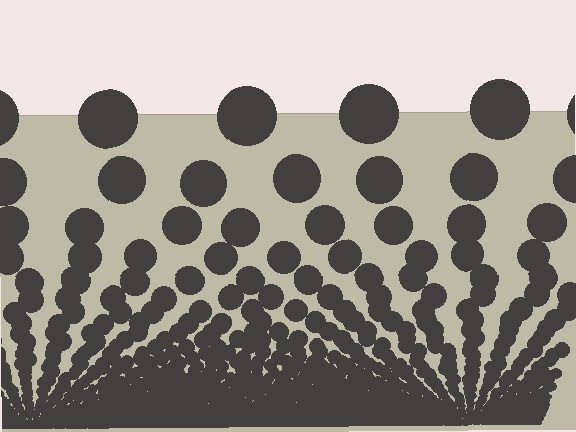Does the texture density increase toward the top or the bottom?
Density increases toward the bottom.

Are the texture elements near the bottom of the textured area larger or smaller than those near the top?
Smaller. The gradient is inverted — elements near the bottom are smaller and denser.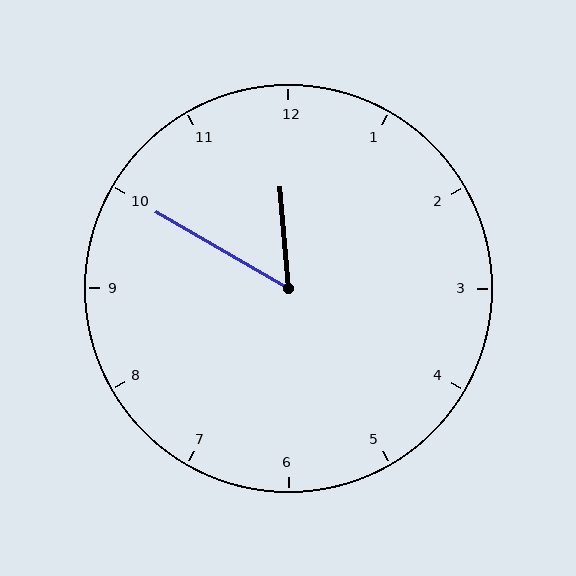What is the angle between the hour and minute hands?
Approximately 55 degrees.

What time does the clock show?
11:50.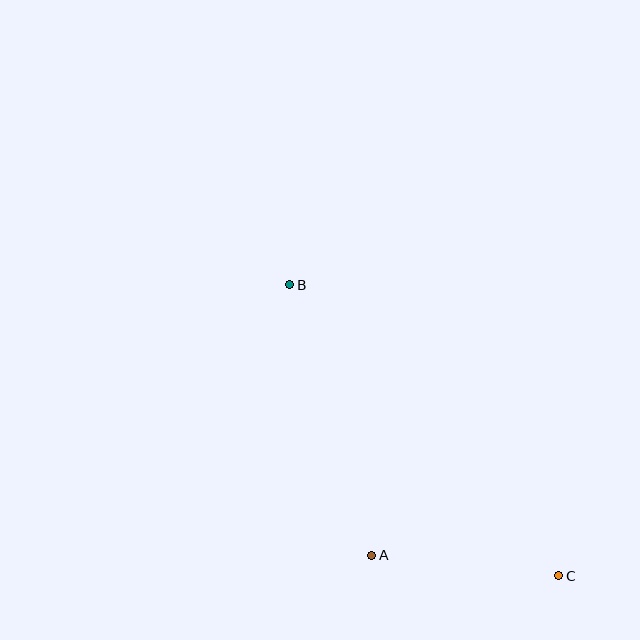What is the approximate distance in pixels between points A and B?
The distance between A and B is approximately 283 pixels.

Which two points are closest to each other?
Points A and C are closest to each other.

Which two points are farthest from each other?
Points B and C are farthest from each other.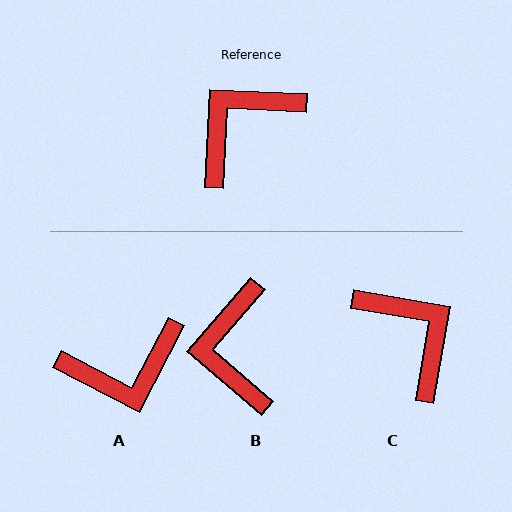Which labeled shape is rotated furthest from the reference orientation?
A, about 155 degrees away.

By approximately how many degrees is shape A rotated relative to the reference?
Approximately 155 degrees counter-clockwise.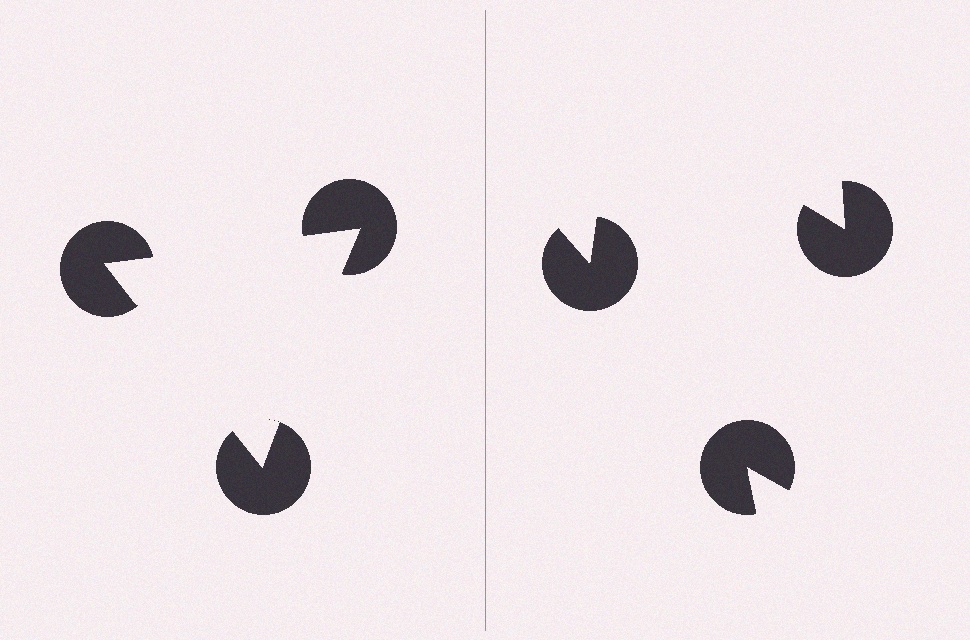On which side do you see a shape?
An illusory triangle appears on the left side. On the right side the wedge cuts are rotated, so no coherent shape forms.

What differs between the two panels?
The pac-man discs are positioned identically on both sides; only the wedge orientations differ. On the left they align to a triangle; on the right they are misaligned.